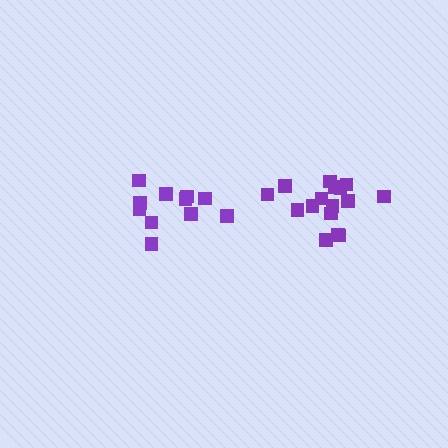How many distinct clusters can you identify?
There are 2 distinct clusters.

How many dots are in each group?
Group 1: 16 dots, Group 2: 11 dots (27 total).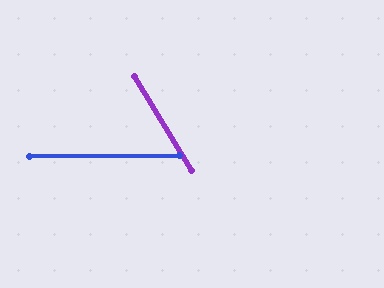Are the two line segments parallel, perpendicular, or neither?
Neither parallel nor perpendicular — they differ by about 59°.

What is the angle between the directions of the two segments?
Approximately 59 degrees.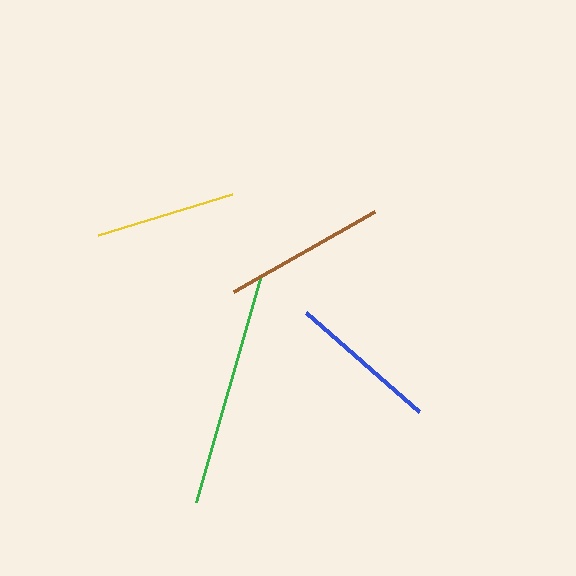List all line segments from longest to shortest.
From longest to shortest: green, brown, blue, yellow.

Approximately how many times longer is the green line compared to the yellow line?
The green line is approximately 1.7 times the length of the yellow line.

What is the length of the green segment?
The green segment is approximately 237 pixels long.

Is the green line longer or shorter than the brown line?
The green line is longer than the brown line.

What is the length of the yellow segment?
The yellow segment is approximately 140 pixels long.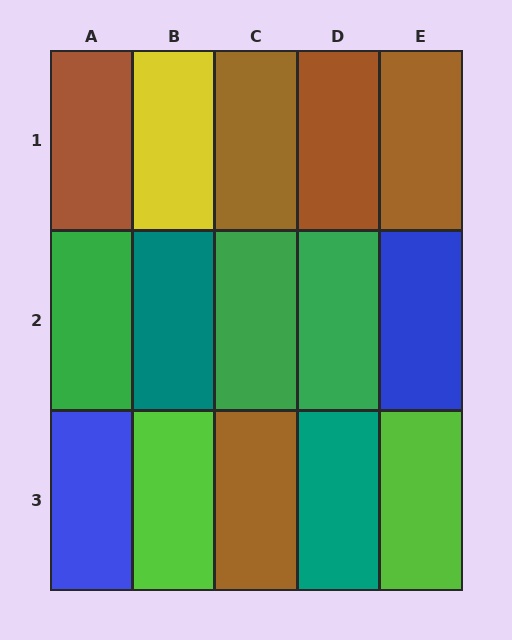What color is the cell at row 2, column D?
Green.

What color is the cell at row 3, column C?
Brown.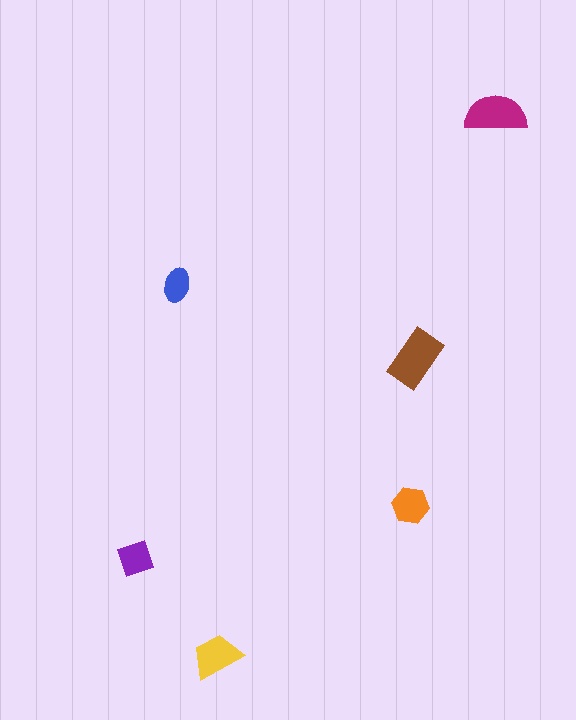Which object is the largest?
The brown rectangle.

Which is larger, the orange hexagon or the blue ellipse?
The orange hexagon.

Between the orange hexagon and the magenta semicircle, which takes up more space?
The magenta semicircle.